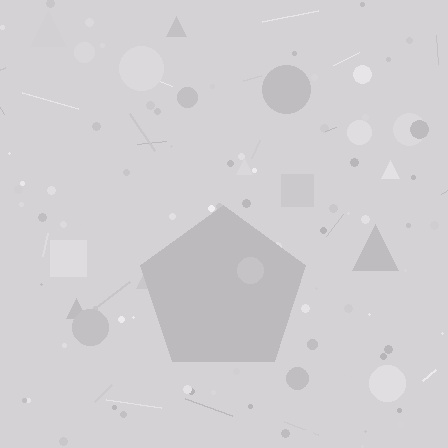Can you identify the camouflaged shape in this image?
The camouflaged shape is a pentagon.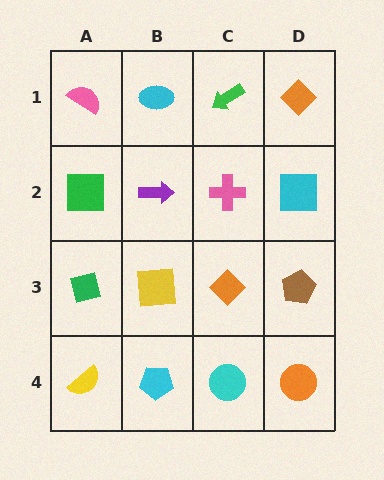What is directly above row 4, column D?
A brown pentagon.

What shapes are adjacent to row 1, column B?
A purple arrow (row 2, column B), a pink semicircle (row 1, column A), a green arrow (row 1, column C).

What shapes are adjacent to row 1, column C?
A pink cross (row 2, column C), a cyan ellipse (row 1, column B), an orange diamond (row 1, column D).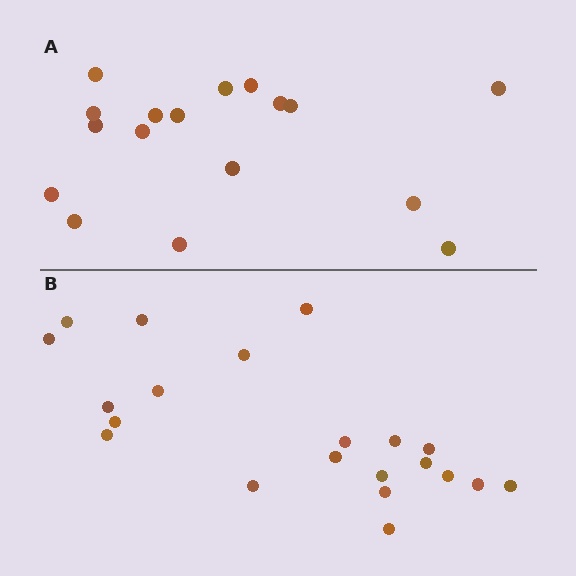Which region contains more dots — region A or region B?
Region B (the bottom region) has more dots.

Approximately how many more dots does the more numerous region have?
Region B has about 4 more dots than region A.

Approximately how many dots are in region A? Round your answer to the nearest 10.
About 20 dots. (The exact count is 17, which rounds to 20.)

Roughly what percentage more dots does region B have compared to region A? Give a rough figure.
About 25% more.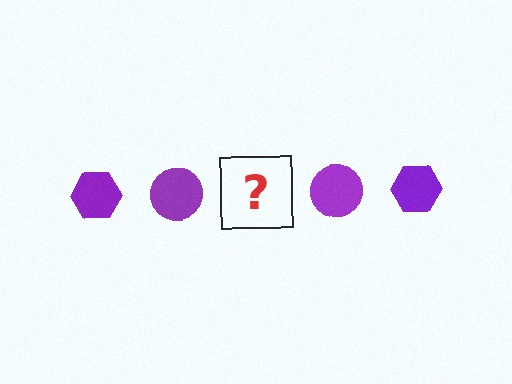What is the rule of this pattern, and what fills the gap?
The rule is that the pattern cycles through hexagon, circle shapes in purple. The gap should be filled with a purple hexagon.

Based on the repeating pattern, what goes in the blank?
The blank should be a purple hexagon.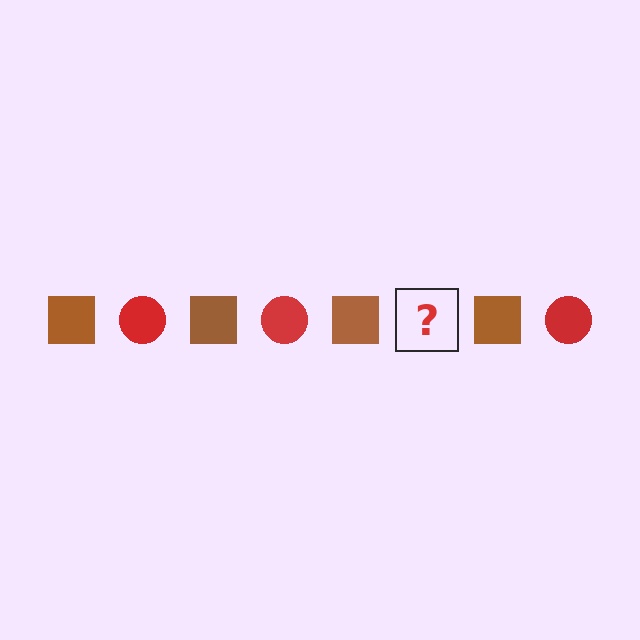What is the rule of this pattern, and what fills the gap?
The rule is that the pattern alternates between brown square and red circle. The gap should be filled with a red circle.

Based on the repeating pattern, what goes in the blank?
The blank should be a red circle.